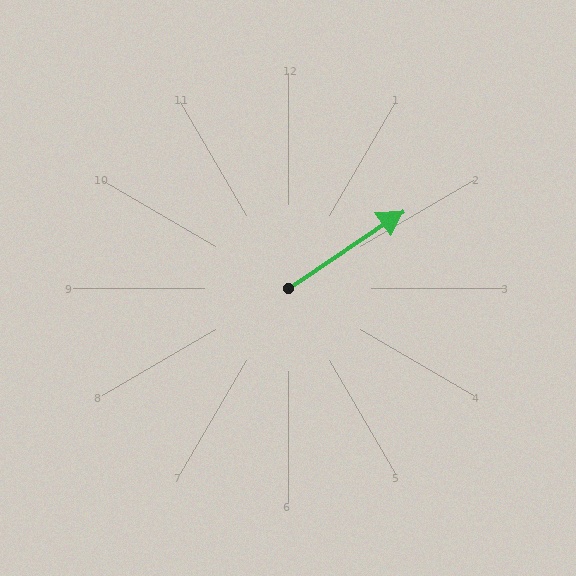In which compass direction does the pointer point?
Northeast.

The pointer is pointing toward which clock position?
Roughly 2 o'clock.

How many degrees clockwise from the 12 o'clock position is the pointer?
Approximately 56 degrees.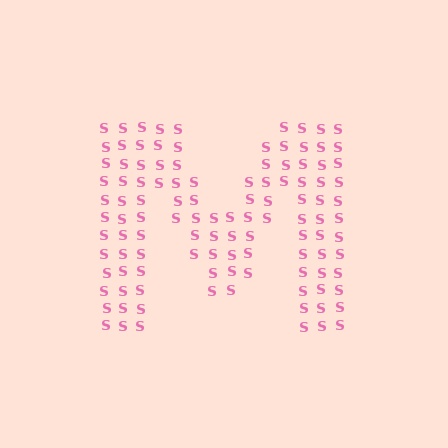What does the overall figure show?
The overall figure shows the letter M.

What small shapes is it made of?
It is made of small letter S's.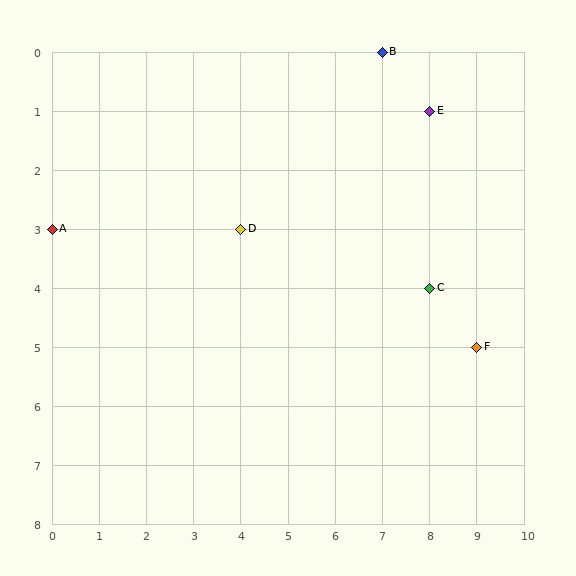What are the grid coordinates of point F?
Point F is at grid coordinates (9, 5).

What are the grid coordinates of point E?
Point E is at grid coordinates (8, 1).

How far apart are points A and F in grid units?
Points A and F are 9 columns and 2 rows apart (about 9.2 grid units diagonally).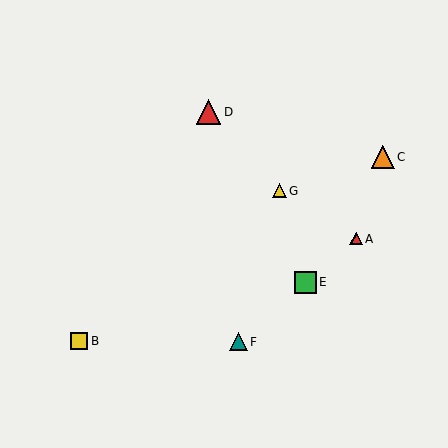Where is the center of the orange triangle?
The center of the orange triangle is at (383, 157).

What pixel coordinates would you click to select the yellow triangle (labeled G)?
Click at (279, 191) to select the yellow triangle G.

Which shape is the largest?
The red triangle (labeled D) is the largest.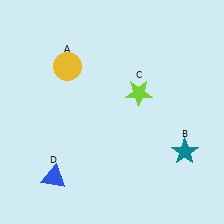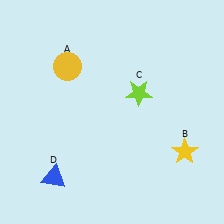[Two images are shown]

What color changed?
The star (B) changed from teal in Image 1 to yellow in Image 2.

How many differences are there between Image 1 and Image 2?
There is 1 difference between the two images.